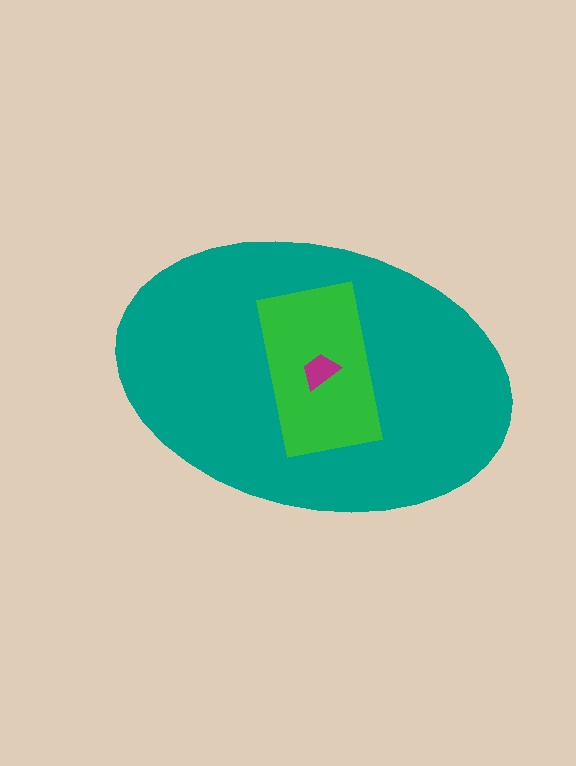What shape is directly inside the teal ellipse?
The green rectangle.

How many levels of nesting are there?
3.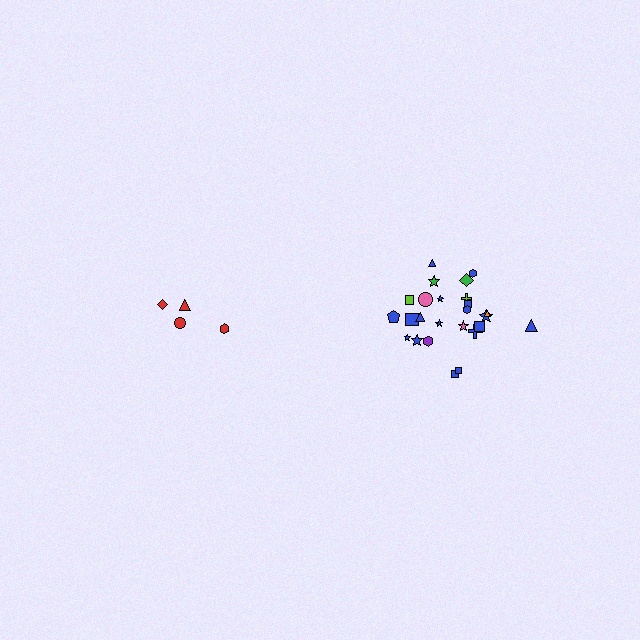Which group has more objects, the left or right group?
The right group.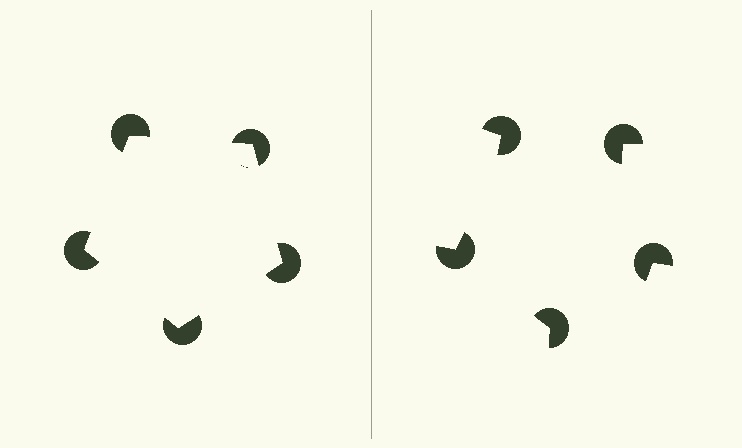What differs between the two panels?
The pac-man discs are positioned identically on both sides; only the wedge orientations differ. On the left they align to a pentagon; on the right they are misaligned.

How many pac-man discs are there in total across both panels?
10 — 5 on each side.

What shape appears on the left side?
An illusory pentagon.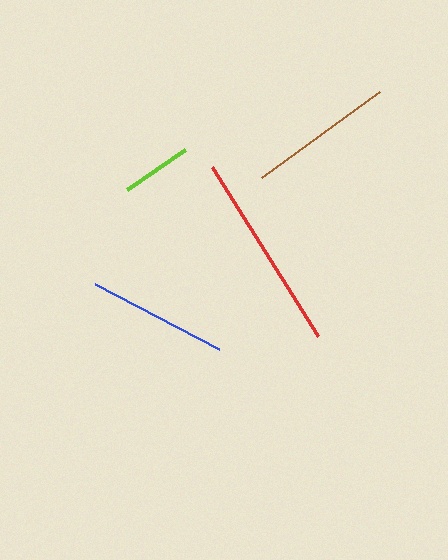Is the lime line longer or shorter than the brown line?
The brown line is longer than the lime line.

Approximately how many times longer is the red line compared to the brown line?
The red line is approximately 1.4 times the length of the brown line.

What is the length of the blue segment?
The blue segment is approximately 141 pixels long.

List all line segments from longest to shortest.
From longest to shortest: red, brown, blue, lime.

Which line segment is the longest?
The red line is the longest at approximately 200 pixels.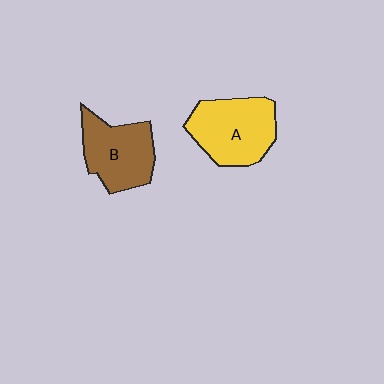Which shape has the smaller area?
Shape B (brown).